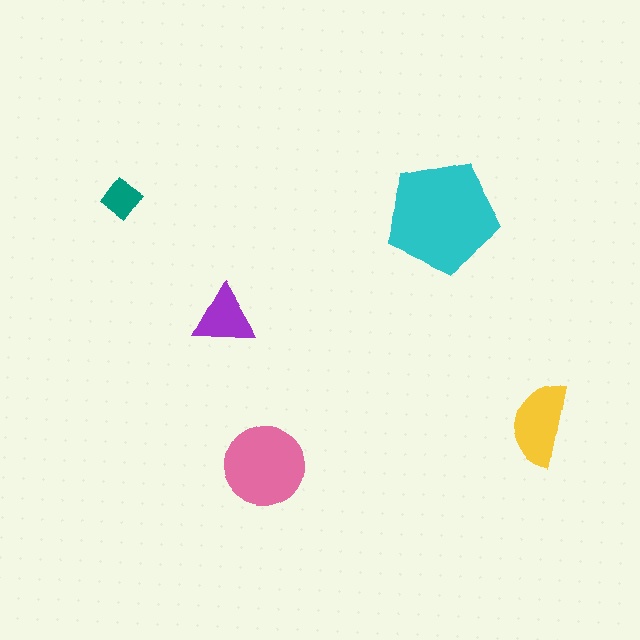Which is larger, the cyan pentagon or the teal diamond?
The cyan pentagon.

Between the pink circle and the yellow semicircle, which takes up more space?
The pink circle.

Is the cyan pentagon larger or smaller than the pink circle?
Larger.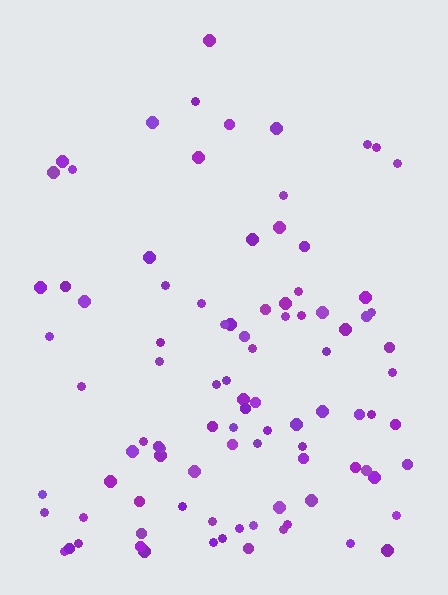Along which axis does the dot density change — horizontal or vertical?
Vertical.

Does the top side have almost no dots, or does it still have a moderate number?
Still a moderate number, just noticeably fewer than the bottom.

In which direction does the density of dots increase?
From top to bottom, with the bottom side densest.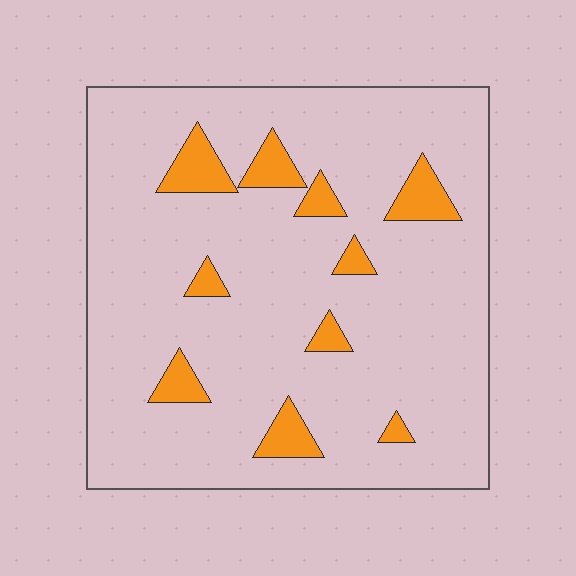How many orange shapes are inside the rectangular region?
10.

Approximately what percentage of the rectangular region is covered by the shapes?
Approximately 10%.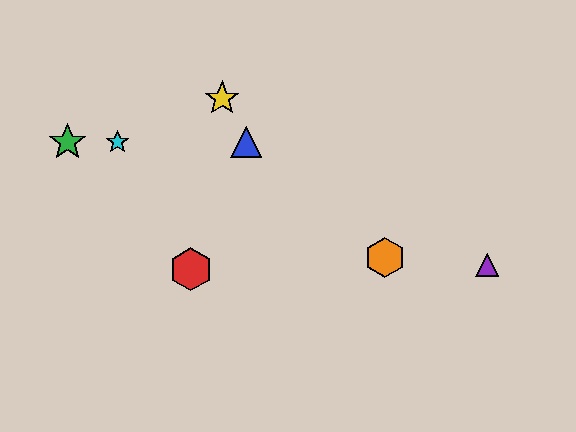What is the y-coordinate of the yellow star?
The yellow star is at y≈99.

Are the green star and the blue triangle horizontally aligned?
Yes, both are at y≈142.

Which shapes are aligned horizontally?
The blue triangle, the green star, the cyan star are aligned horizontally.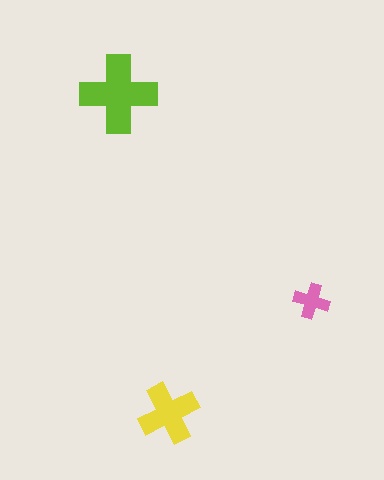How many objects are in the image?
There are 3 objects in the image.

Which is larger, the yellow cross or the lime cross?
The lime one.